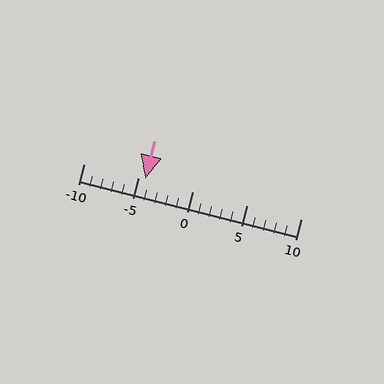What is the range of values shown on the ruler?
The ruler shows values from -10 to 10.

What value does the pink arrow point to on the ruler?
The pink arrow points to approximately -4.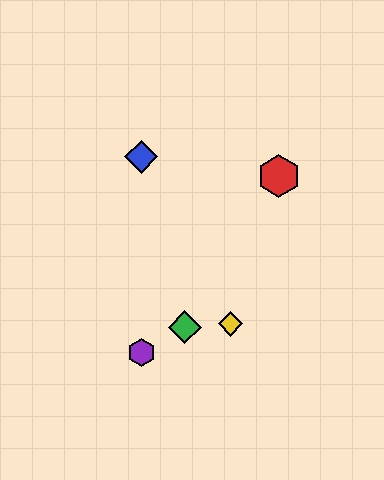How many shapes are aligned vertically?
2 shapes (the blue diamond, the purple hexagon) are aligned vertically.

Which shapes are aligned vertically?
The blue diamond, the purple hexagon are aligned vertically.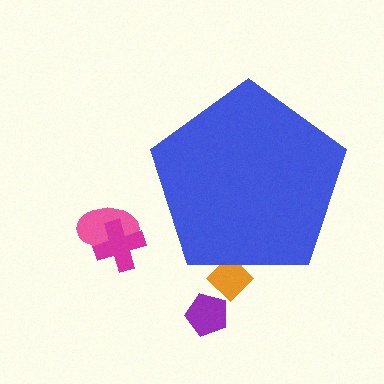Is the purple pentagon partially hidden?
No, the purple pentagon is fully visible.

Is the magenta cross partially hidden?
No, the magenta cross is fully visible.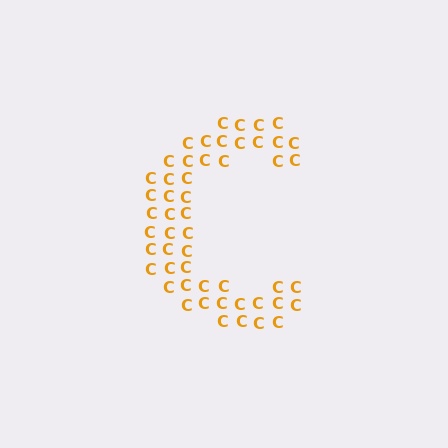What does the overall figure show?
The overall figure shows the letter C.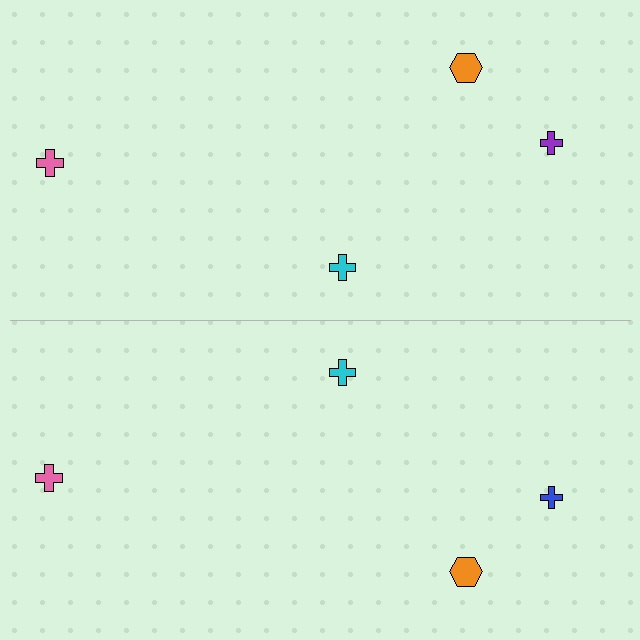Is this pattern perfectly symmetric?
No, the pattern is not perfectly symmetric. The blue cross on the bottom side breaks the symmetry — its mirror counterpart is purple.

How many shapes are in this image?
There are 8 shapes in this image.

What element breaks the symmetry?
The blue cross on the bottom side breaks the symmetry — its mirror counterpart is purple.